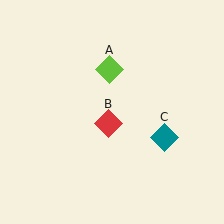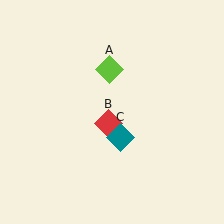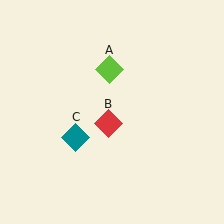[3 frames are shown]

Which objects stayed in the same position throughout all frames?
Lime diamond (object A) and red diamond (object B) remained stationary.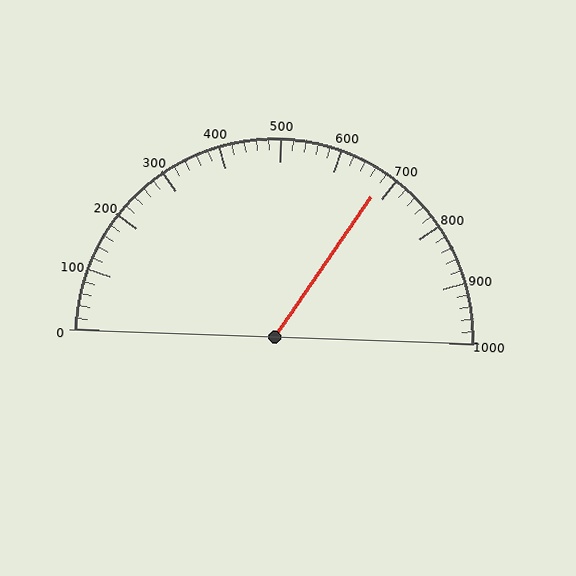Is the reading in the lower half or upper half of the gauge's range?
The reading is in the upper half of the range (0 to 1000).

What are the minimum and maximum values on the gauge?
The gauge ranges from 0 to 1000.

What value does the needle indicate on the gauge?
The needle indicates approximately 680.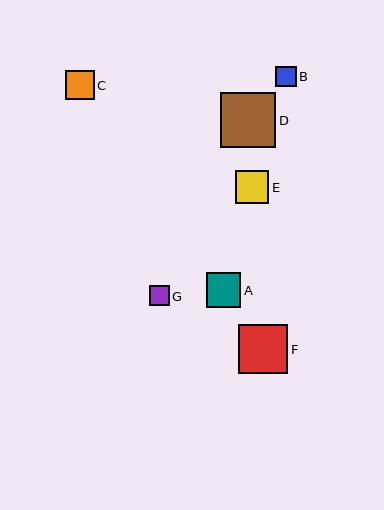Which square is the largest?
Square D is the largest with a size of approximately 55 pixels.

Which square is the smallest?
Square G is the smallest with a size of approximately 19 pixels.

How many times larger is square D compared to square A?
Square D is approximately 1.6 times the size of square A.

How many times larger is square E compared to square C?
Square E is approximately 1.1 times the size of square C.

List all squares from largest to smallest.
From largest to smallest: D, F, A, E, C, B, G.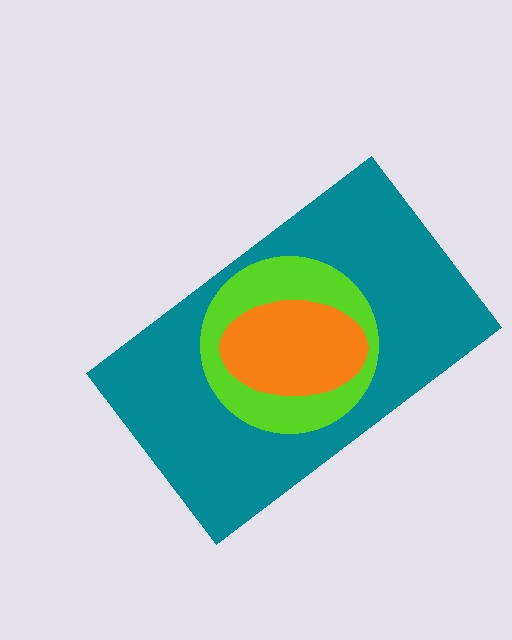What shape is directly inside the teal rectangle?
The lime circle.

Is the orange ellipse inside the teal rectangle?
Yes.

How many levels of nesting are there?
3.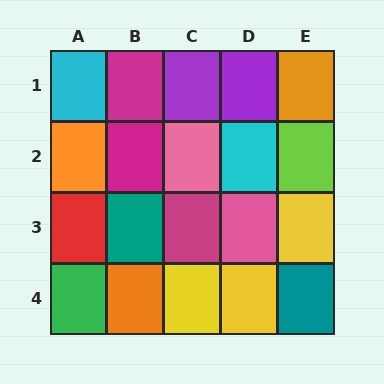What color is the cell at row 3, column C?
Magenta.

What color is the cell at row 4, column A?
Green.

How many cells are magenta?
3 cells are magenta.